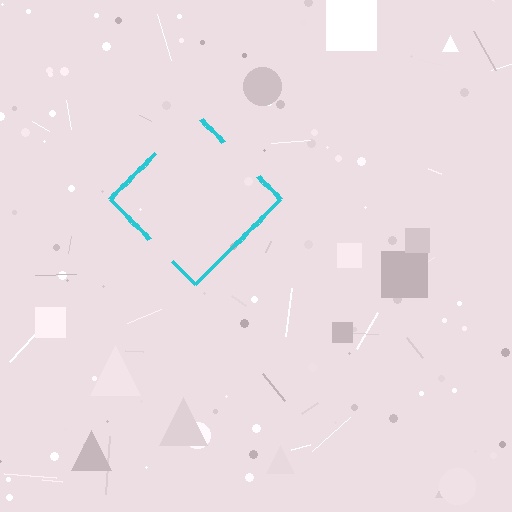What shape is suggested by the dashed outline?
The dashed outline suggests a diamond.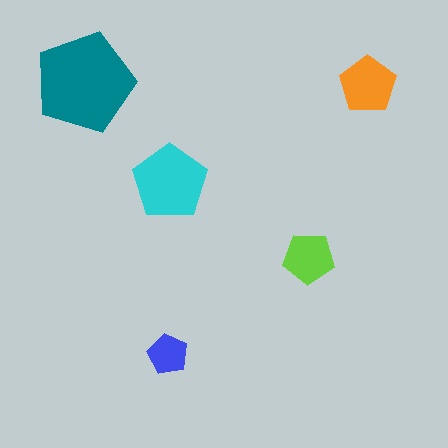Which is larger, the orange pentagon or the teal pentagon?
The teal one.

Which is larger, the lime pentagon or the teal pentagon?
The teal one.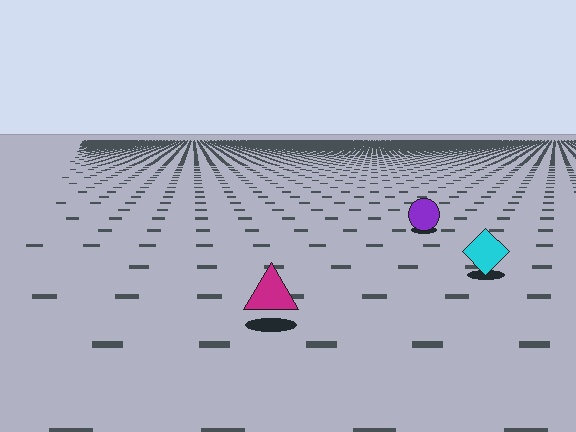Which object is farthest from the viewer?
The purple circle is farthest from the viewer. It appears smaller and the ground texture around it is denser.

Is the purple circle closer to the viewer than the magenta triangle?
No. The magenta triangle is closer — you can tell from the texture gradient: the ground texture is coarser near it.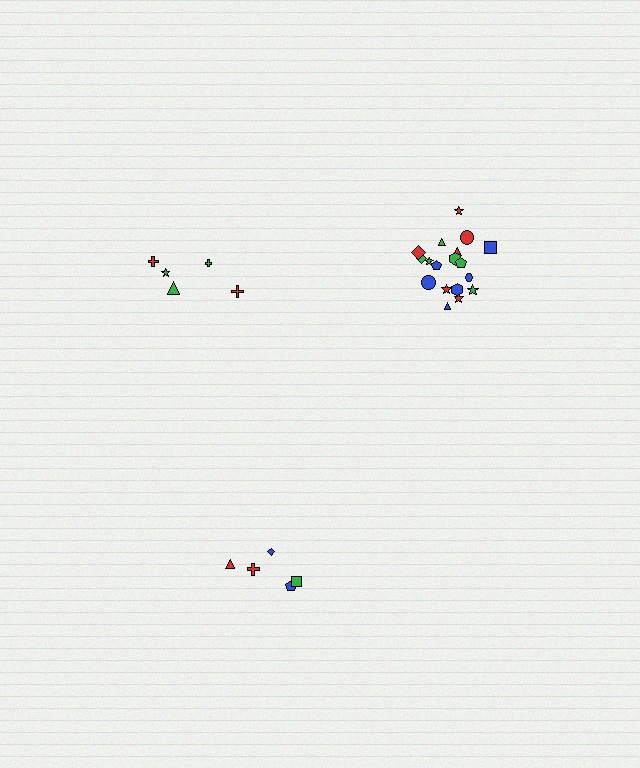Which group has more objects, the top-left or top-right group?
The top-right group.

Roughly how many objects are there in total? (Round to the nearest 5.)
Roughly 30 objects in total.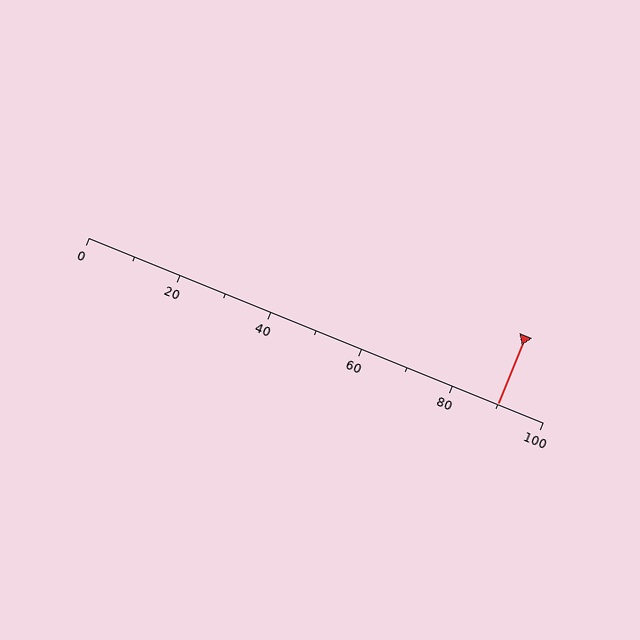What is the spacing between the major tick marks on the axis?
The major ticks are spaced 20 apart.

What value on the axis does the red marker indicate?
The marker indicates approximately 90.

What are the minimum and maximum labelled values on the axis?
The axis runs from 0 to 100.